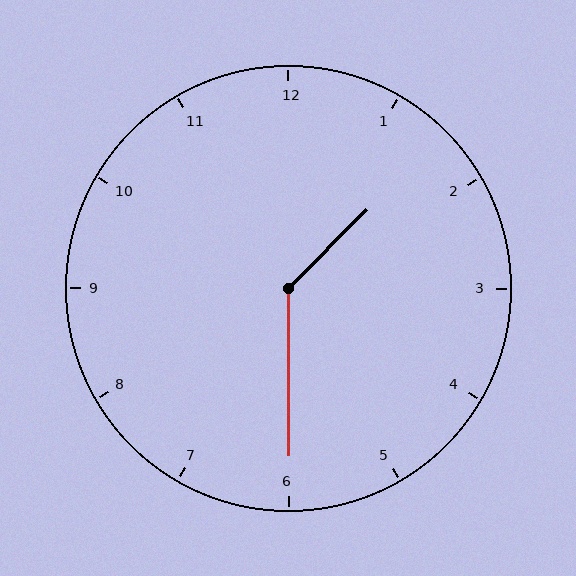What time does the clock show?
1:30.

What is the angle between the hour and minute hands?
Approximately 135 degrees.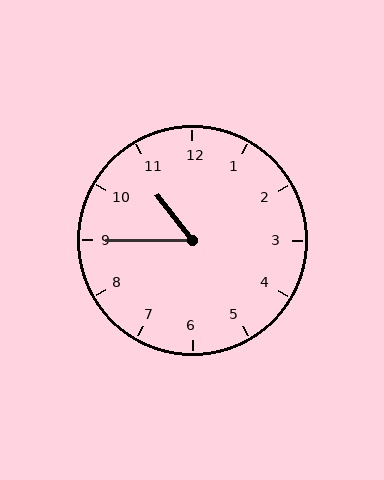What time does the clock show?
10:45.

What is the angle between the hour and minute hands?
Approximately 52 degrees.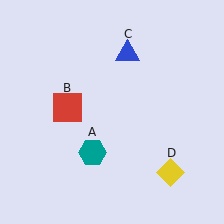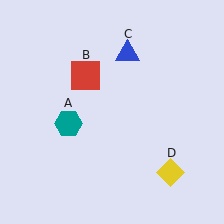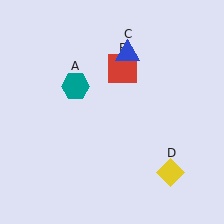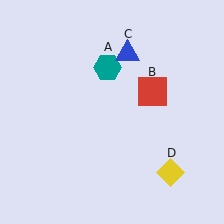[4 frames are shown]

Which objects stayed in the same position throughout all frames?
Blue triangle (object C) and yellow diamond (object D) remained stationary.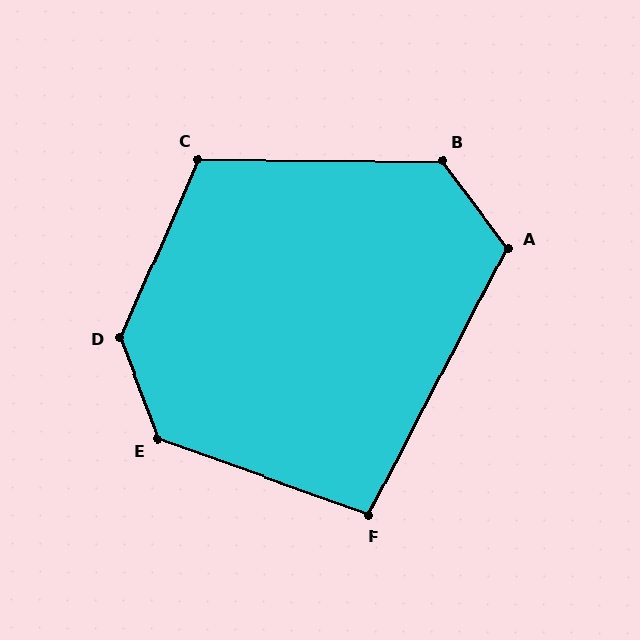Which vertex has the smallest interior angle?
F, at approximately 98 degrees.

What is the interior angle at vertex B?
Approximately 127 degrees (obtuse).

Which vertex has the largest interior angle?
D, at approximately 136 degrees.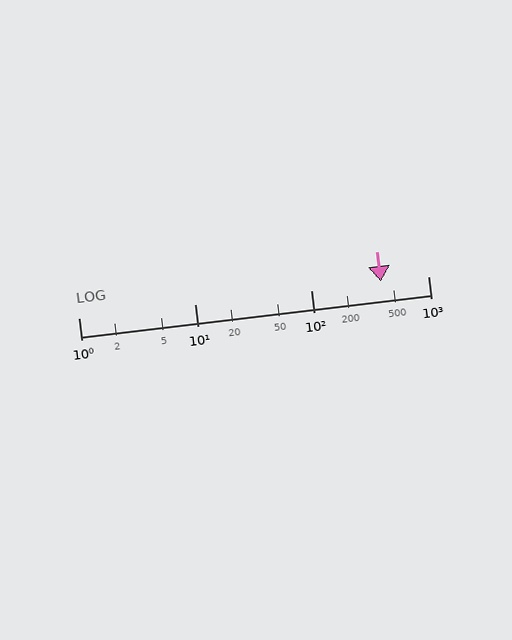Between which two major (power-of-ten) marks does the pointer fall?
The pointer is between 100 and 1000.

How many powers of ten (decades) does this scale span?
The scale spans 3 decades, from 1 to 1000.